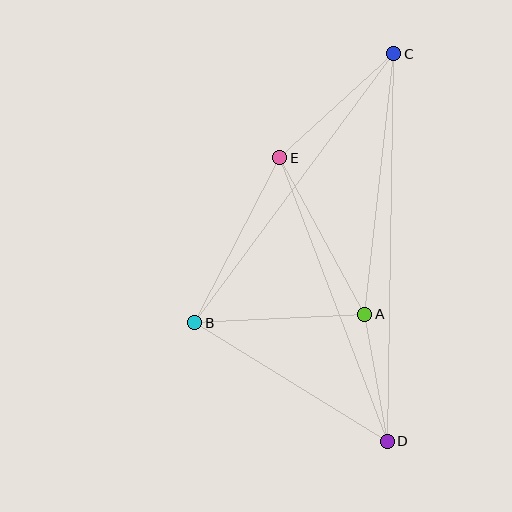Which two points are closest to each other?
Points A and D are closest to each other.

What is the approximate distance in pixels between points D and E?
The distance between D and E is approximately 303 pixels.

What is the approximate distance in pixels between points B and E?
The distance between B and E is approximately 186 pixels.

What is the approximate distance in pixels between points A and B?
The distance between A and B is approximately 170 pixels.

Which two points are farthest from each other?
Points C and D are farthest from each other.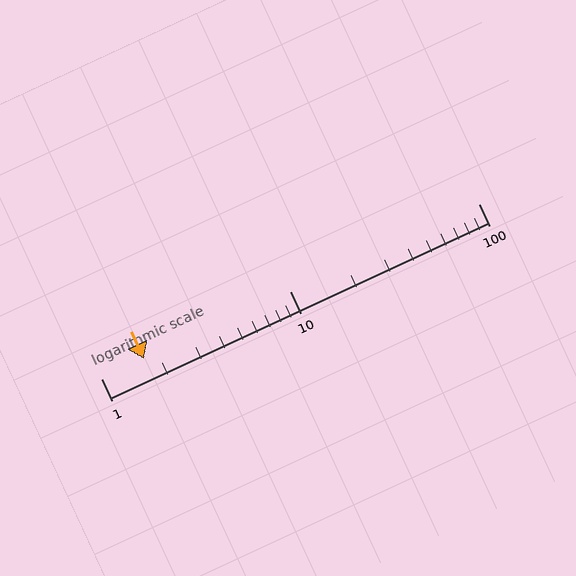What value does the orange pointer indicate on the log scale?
The pointer indicates approximately 1.7.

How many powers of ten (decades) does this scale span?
The scale spans 2 decades, from 1 to 100.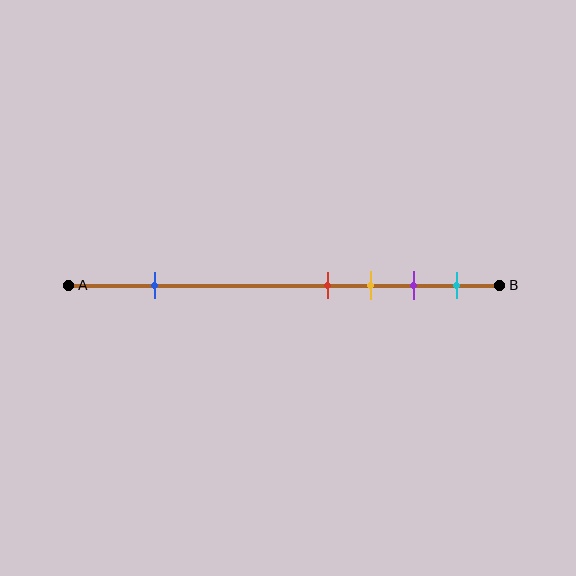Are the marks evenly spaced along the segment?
No, the marks are not evenly spaced.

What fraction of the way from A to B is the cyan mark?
The cyan mark is approximately 90% (0.9) of the way from A to B.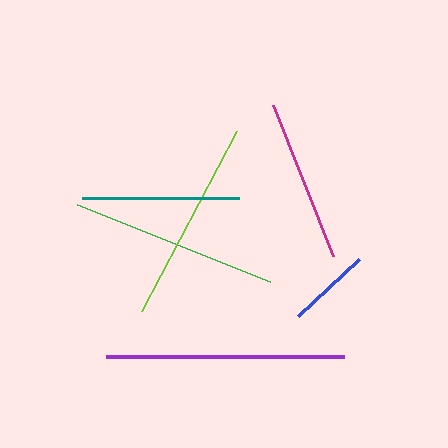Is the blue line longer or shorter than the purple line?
The purple line is longer than the blue line.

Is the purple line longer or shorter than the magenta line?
The purple line is longer than the magenta line.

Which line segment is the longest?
The purple line is the longest at approximately 238 pixels.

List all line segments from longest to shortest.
From longest to shortest: purple, green, lime, magenta, teal, blue.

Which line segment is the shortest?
The blue line is the shortest at approximately 85 pixels.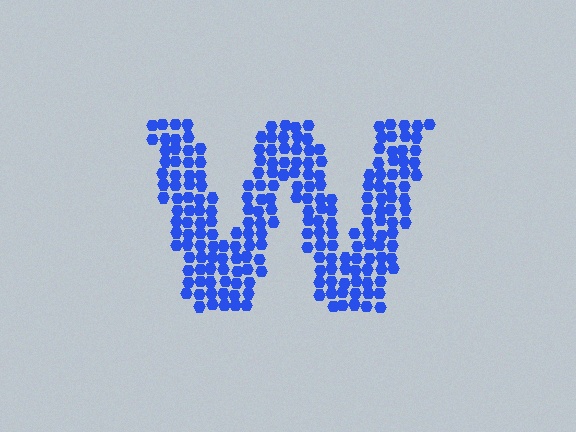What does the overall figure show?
The overall figure shows the letter W.